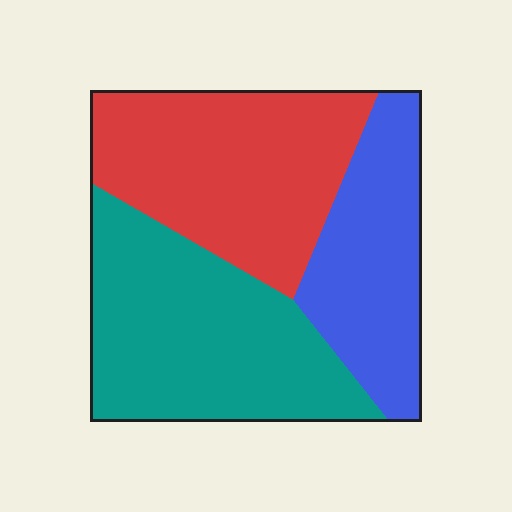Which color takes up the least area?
Blue, at roughly 25%.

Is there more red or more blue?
Red.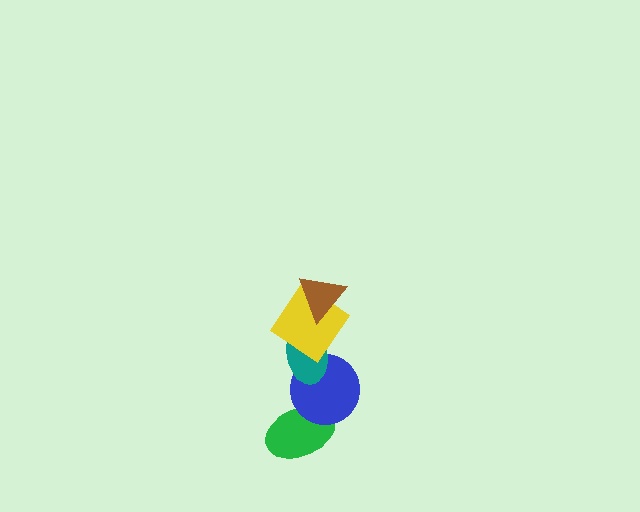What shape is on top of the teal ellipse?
The yellow diamond is on top of the teal ellipse.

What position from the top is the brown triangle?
The brown triangle is 1st from the top.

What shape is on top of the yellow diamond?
The brown triangle is on top of the yellow diamond.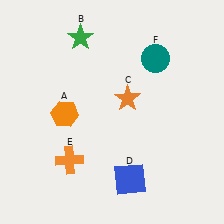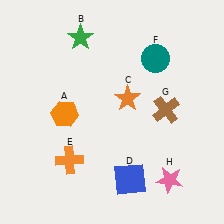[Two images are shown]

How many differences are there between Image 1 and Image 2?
There are 2 differences between the two images.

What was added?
A brown cross (G), a pink star (H) were added in Image 2.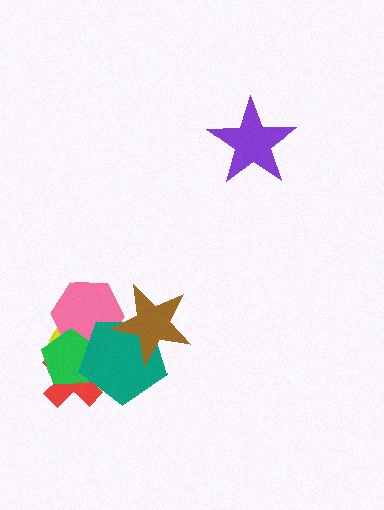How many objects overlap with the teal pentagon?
5 objects overlap with the teal pentagon.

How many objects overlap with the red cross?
3 objects overlap with the red cross.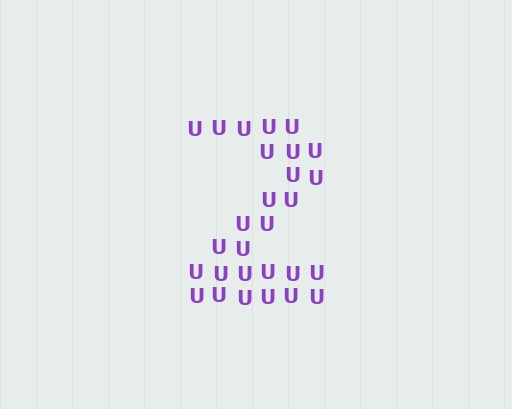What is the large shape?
The large shape is the digit 2.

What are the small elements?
The small elements are letter U's.